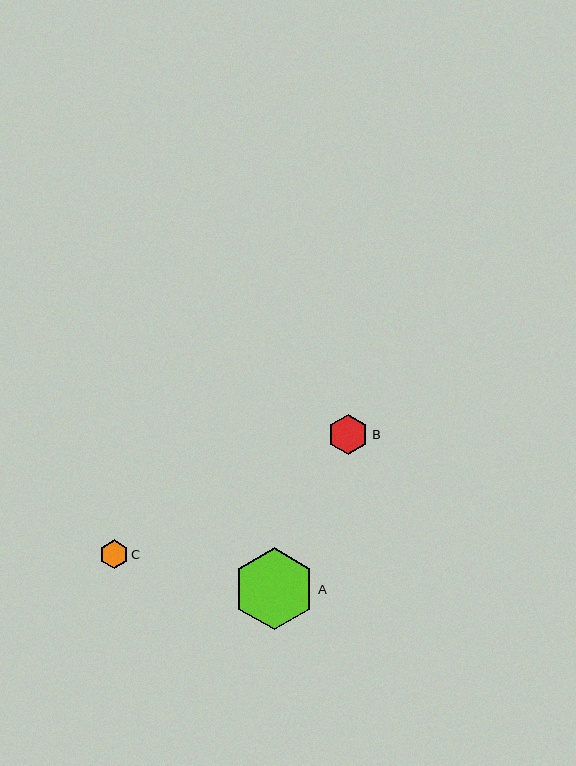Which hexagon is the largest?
Hexagon A is the largest with a size of approximately 82 pixels.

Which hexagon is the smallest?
Hexagon C is the smallest with a size of approximately 28 pixels.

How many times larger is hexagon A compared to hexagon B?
Hexagon A is approximately 2.0 times the size of hexagon B.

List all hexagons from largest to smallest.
From largest to smallest: A, B, C.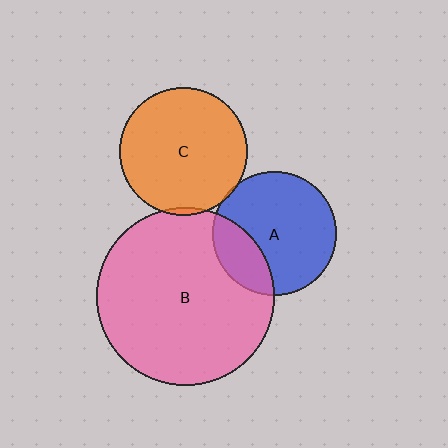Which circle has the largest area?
Circle B (pink).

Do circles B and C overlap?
Yes.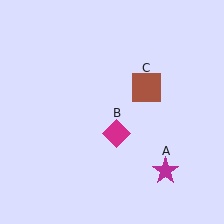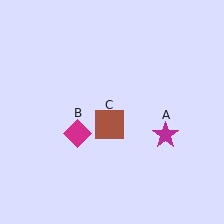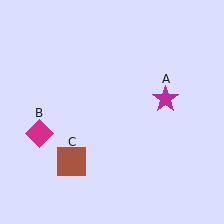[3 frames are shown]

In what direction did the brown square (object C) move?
The brown square (object C) moved down and to the left.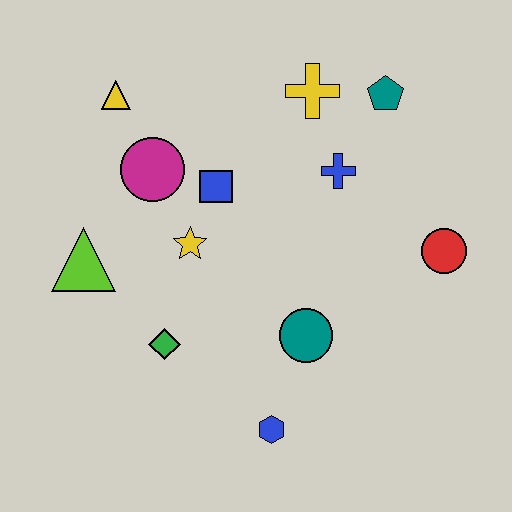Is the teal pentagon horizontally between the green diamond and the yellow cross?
No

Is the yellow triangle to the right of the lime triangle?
Yes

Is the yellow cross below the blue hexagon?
No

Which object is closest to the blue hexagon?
The teal circle is closest to the blue hexagon.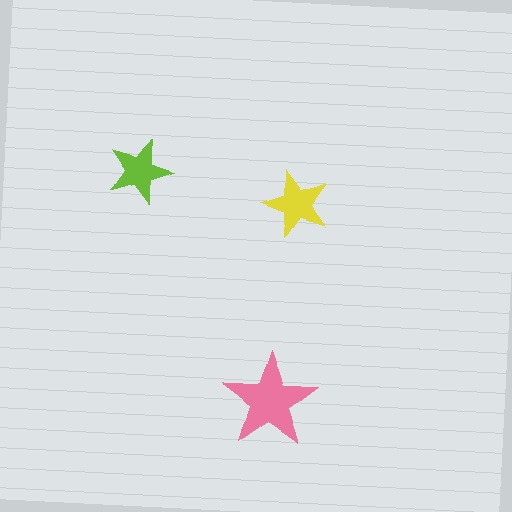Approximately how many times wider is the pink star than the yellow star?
About 1.5 times wider.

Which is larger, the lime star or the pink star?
The pink one.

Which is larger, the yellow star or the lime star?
The yellow one.